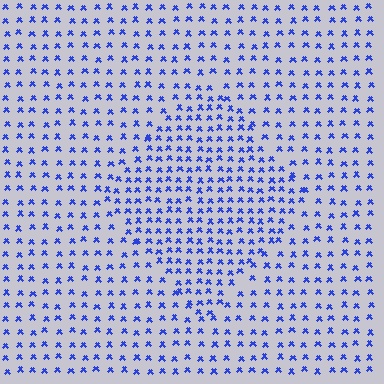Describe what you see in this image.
The image contains small blue elements arranged at two different densities. A diamond-shaped region is visible where the elements are more densely packed than the surrounding area.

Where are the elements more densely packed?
The elements are more densely packed inside the diamond boundary.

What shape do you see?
I see a diamond.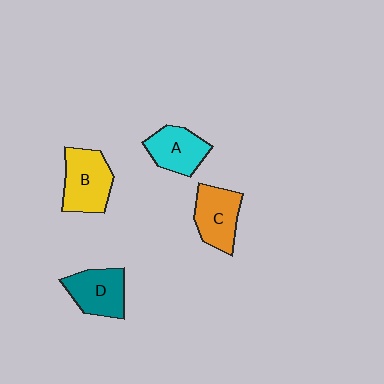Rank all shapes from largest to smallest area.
From largest to smallest: B (yellow), C (orange), D (teal), A (cyan).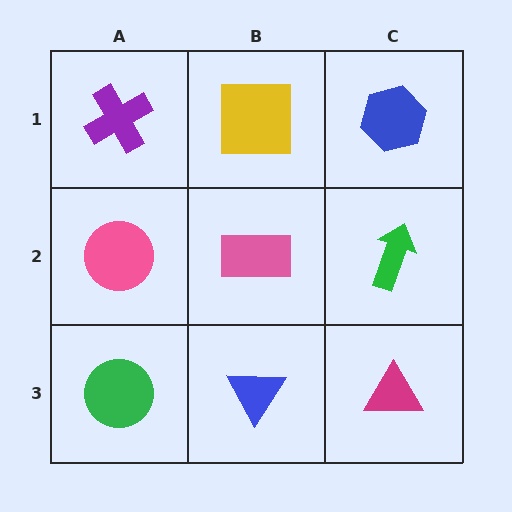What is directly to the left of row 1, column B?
A purple cross.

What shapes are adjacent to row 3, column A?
A pink circle (row 2, column A), a blue triangle (row 3, column B).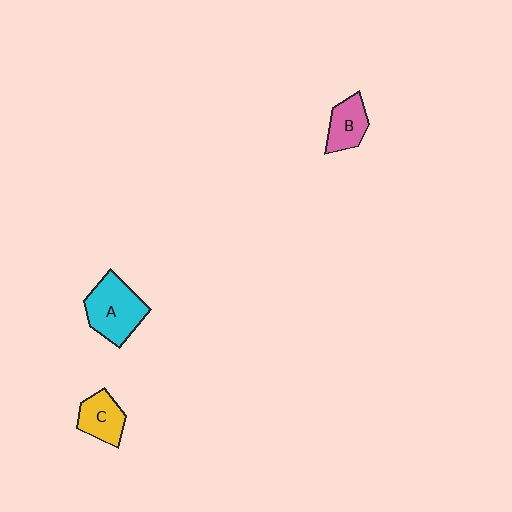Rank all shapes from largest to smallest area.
From largest to smallest: A (cyan), C (yellow), B (pink).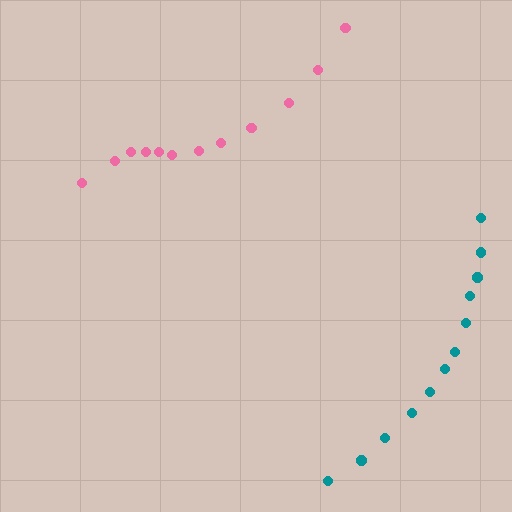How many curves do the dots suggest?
There are 2 distinct paths.